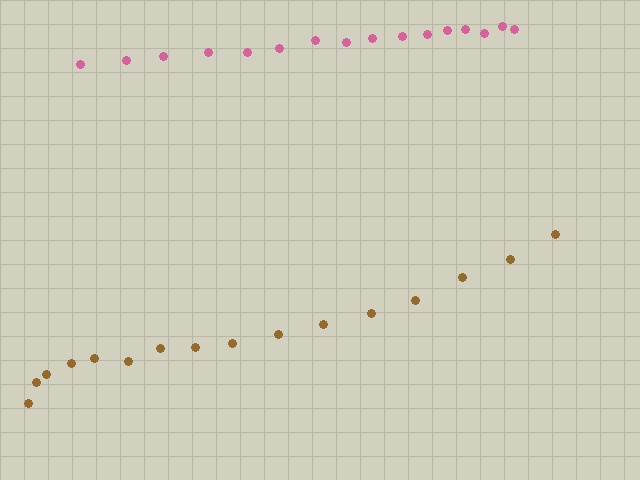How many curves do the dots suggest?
There are 2 distinct paths.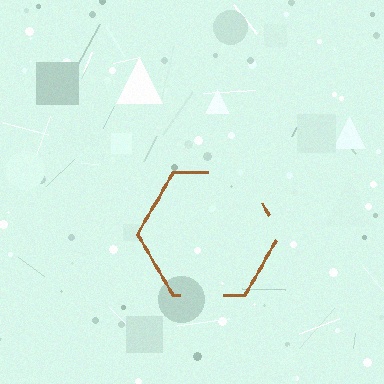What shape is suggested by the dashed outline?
The dashed outline suggests a hexagon.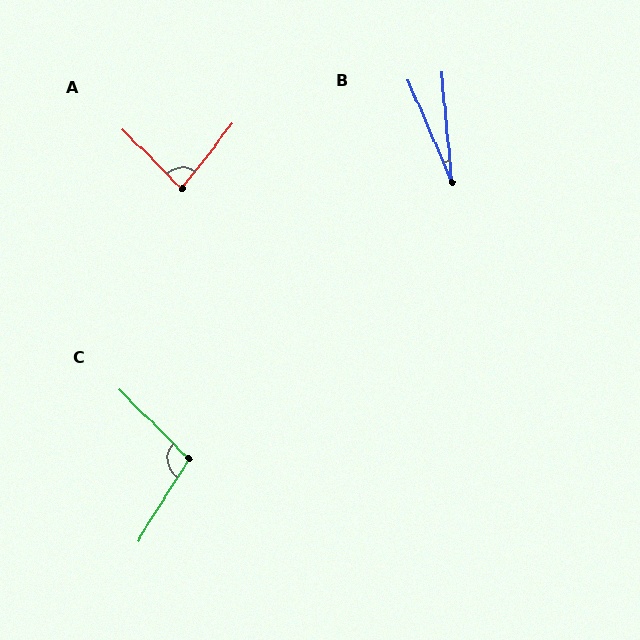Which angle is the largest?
C, at approximately 103 degrees.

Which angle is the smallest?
B, at approximately 18 degrees.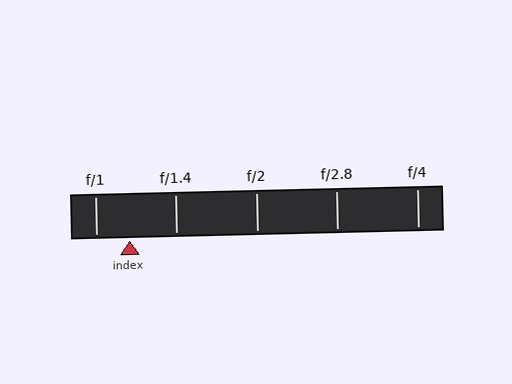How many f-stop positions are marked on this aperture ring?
There are 5 f-stop positions marked.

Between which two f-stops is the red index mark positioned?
The index mark is between f/1 and f/1.4.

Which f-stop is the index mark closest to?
The index mark is closest to f/1.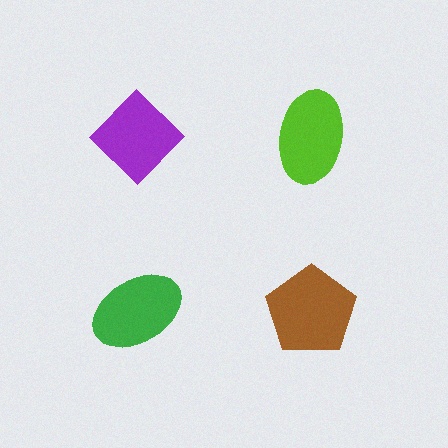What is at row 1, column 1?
A purple diamond.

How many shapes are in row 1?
2 shapes.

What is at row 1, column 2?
A lime ellipse.